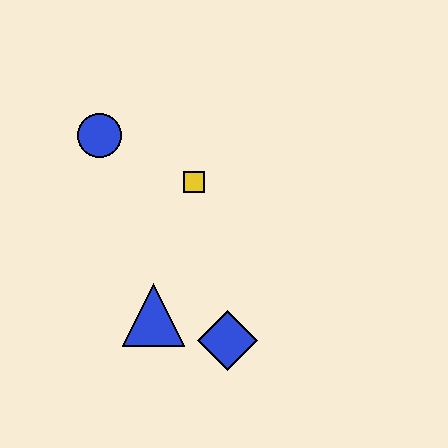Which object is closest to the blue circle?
The yellow square is closest to the blue circle.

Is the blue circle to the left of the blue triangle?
Yes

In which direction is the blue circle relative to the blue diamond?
The blue circle is above the blue diamond.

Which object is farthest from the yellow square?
The blue diamond is farthest from the yellow square.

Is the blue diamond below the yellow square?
Yes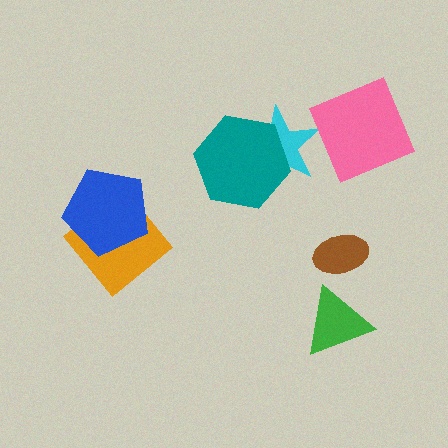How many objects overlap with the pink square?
0 objects overlap with the pink square.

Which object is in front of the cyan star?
The teal hexagon is in front of the cyan star.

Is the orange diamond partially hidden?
Yes, it is partially covered by another shape.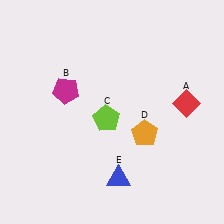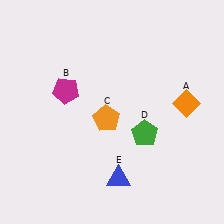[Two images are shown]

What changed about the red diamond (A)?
In Image 1, A is red. In Image 2, it changed to orange.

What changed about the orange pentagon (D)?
In Image 1, D is orange. In Image 2, it changed to green.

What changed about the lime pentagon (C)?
In Image 1, C is lime. In Image 2, it changed to orange.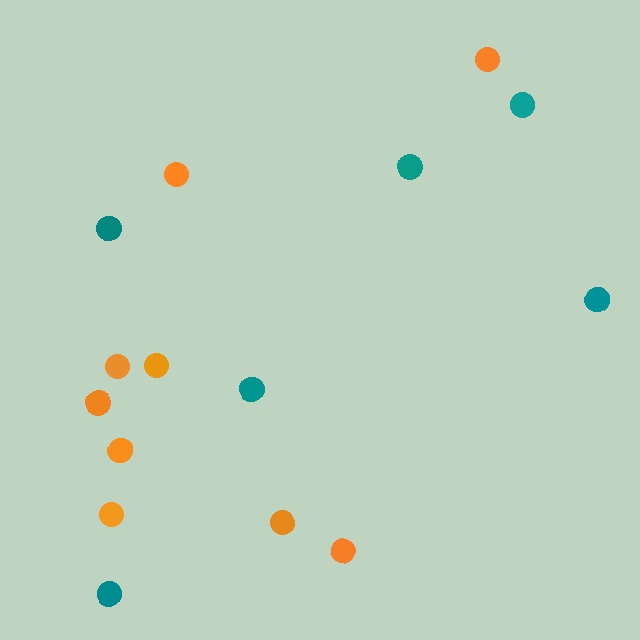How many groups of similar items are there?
There are 2 groups: one group of teal circles (6) and one group of orange circles (9).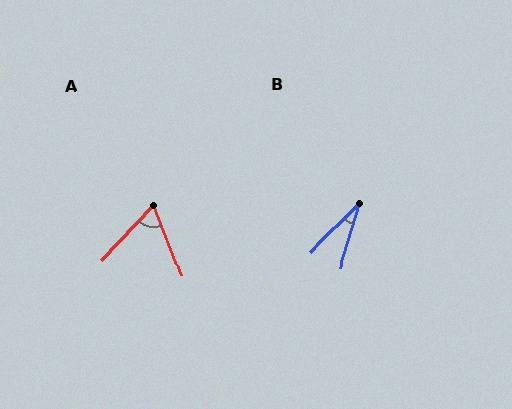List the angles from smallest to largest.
B (28°), A (65°).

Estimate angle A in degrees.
Approximately 65 degrees.